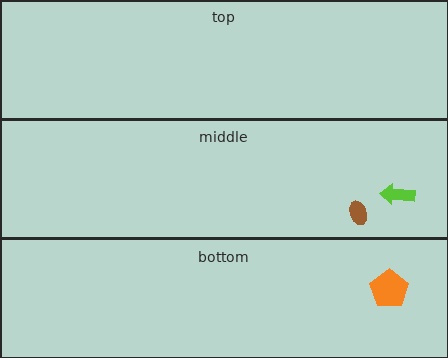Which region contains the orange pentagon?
The bottom region.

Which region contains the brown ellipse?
The middle region.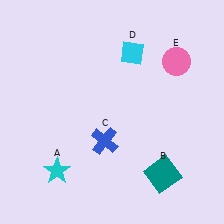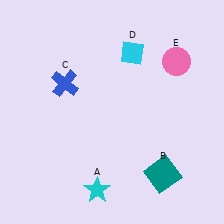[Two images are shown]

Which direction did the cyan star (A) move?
The cyan star (A) moved right.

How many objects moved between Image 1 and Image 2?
2 objects moved between the two images.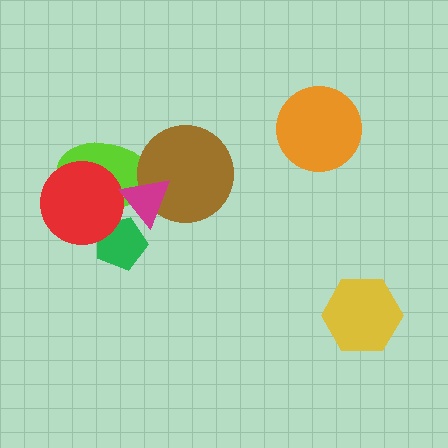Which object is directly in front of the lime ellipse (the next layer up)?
The brown circle is directly in front of the lime ellipse.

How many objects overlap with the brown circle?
2 objects overlap with the brown circle.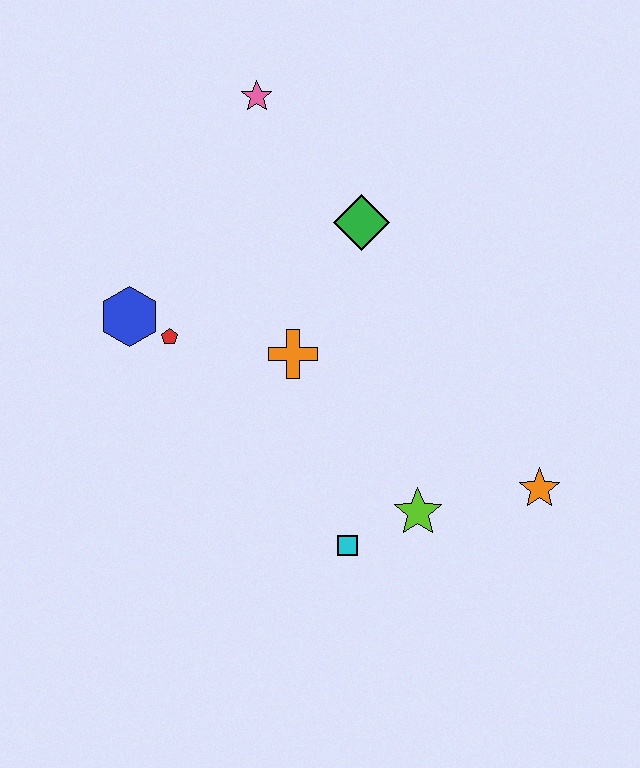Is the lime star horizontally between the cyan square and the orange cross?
No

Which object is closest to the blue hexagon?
The red pentagon is closest to the blue hexagon.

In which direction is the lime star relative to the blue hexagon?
The lime star is to the right of the blue hexagon.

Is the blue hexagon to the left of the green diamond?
Yes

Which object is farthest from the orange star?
The pink star is farthest from the orange star.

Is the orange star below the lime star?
No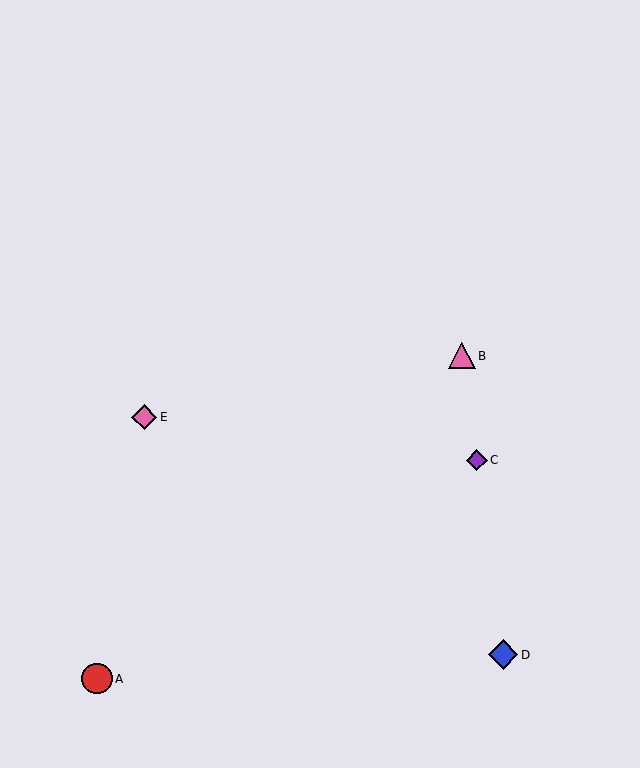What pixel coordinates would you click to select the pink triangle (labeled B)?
Click at (462, 356) to select the pink triangle B.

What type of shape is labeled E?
Shape E is a pink diamond.